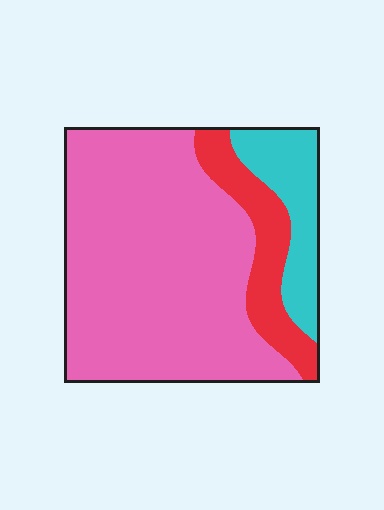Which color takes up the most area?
Pink, at roughly 70%.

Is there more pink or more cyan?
Pink.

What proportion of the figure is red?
Red covers 15% of the figure.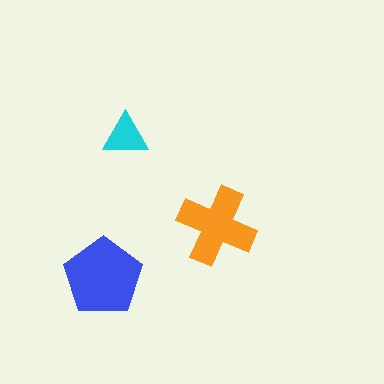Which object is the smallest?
The cyan triangle.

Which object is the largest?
The blue pentagon.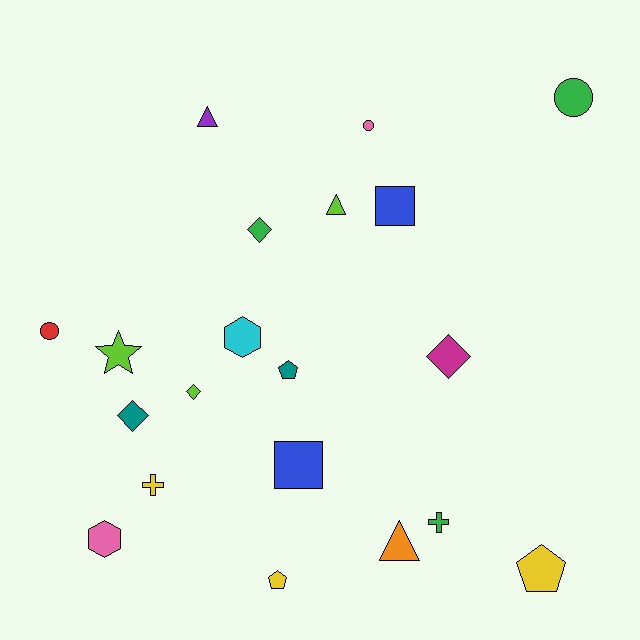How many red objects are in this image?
There is 1 red object.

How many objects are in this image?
There are 20 objects.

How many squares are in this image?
There are 2 squares.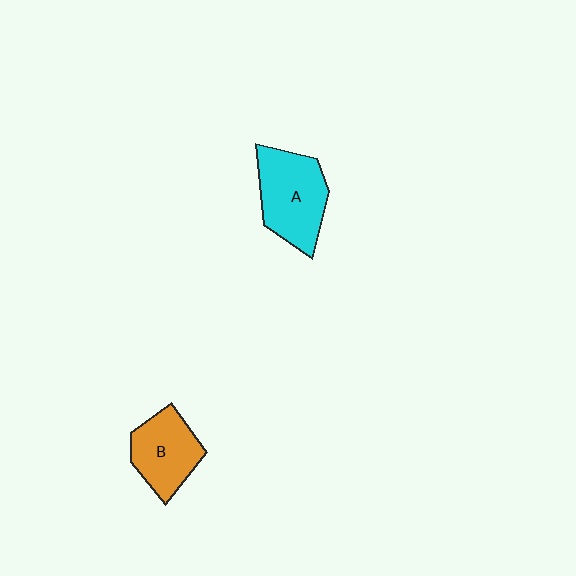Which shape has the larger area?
Shape A (cyan).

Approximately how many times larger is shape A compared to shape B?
Approximately 1.3 times.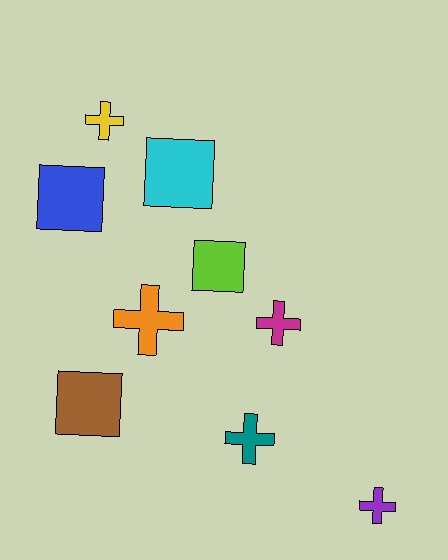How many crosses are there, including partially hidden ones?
There are 5 crosses.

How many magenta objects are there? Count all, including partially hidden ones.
There is 1 magenta object.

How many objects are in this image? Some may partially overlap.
There are 9 objects.